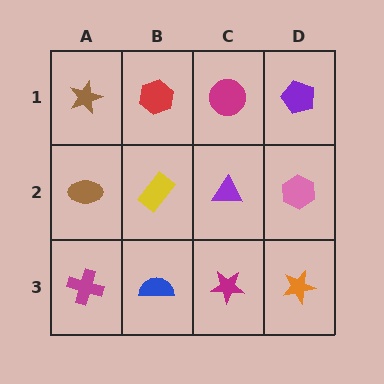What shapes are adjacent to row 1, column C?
A purple triangle (row 2, column C), a red hexagon (row 1, column B), a purple pentagon (row 1, column D).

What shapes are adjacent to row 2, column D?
A purple pentagon (row 1, column D), an orange star (row 3, column D), a purple triangle (row 2, column C).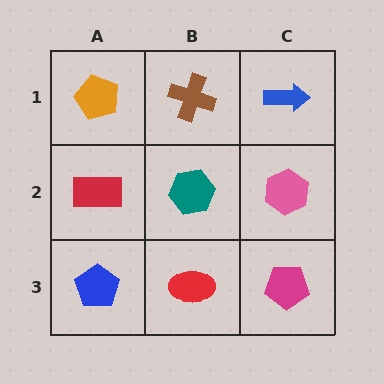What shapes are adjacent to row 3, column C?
A pink hexagon (row 2, column C), a red ellipse (row 3, column B).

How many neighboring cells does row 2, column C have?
3.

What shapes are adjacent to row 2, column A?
An orange pentagon (row 1, column A), a blue pentagon (row 3, column A), a teal hexagon (row 2, column B).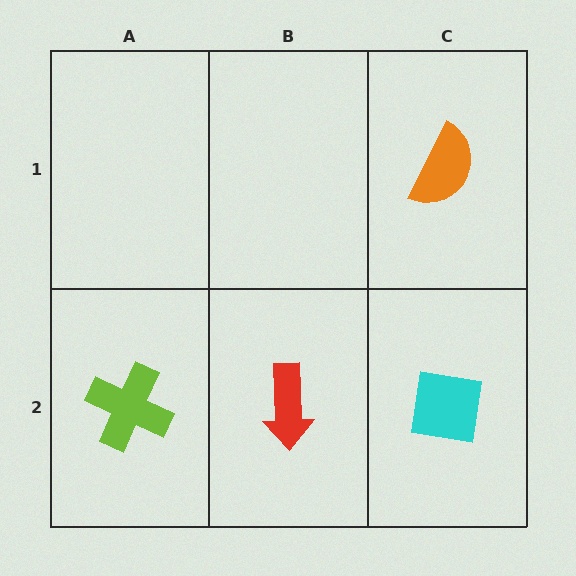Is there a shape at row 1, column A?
No, that cell is empty.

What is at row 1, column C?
An orange semicircle.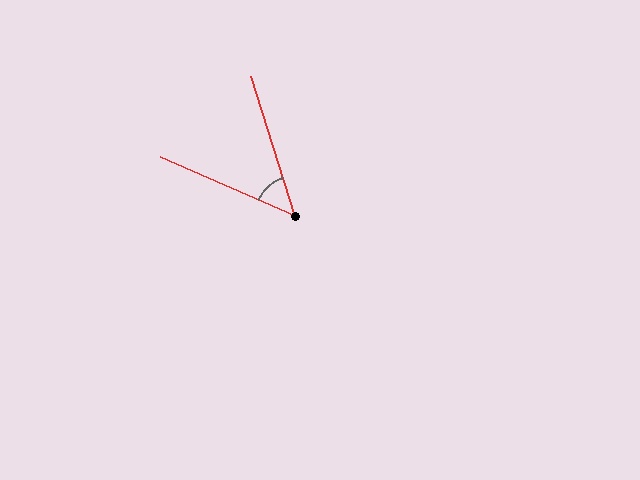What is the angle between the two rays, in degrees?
Approximately 49 degrees.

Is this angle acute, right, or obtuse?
It is acute.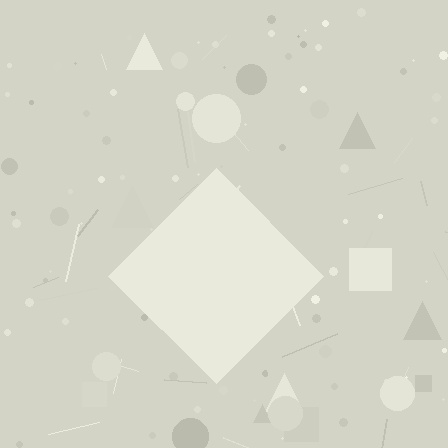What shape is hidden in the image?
A diamond is hidden in the image.